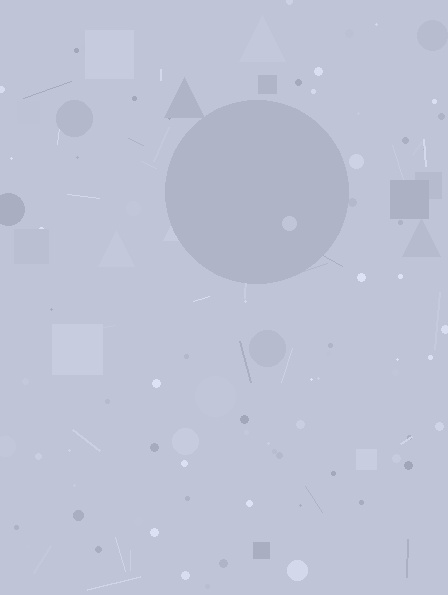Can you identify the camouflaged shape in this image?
The camouflaged shape is a circle.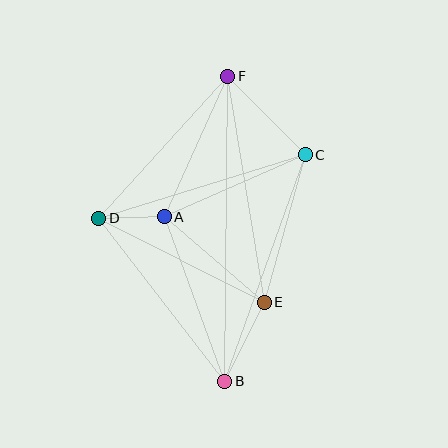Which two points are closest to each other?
Points A and D are closest to each other.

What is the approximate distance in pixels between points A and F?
The distance between A and F is approximately 155 pixels.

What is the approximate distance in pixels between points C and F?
The distance between C and F is approximately 110 pixels.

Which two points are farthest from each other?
Points B and F are farthest from each other.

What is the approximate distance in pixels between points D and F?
The distance between D and F is approximately 192 pixels.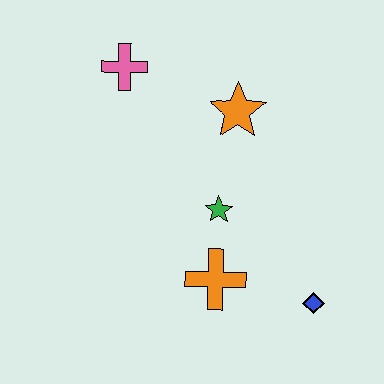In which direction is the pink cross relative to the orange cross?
The pink cross is above the orange cross.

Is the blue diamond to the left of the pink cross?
No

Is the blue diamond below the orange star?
Yes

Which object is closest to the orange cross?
The green star is closest to the orange cross.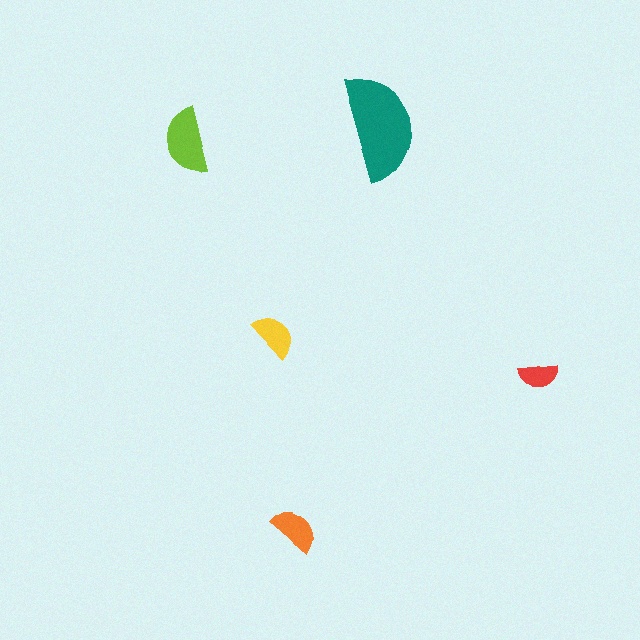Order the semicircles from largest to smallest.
the teal one, the lime one, the orange one, the yellow one, the red one.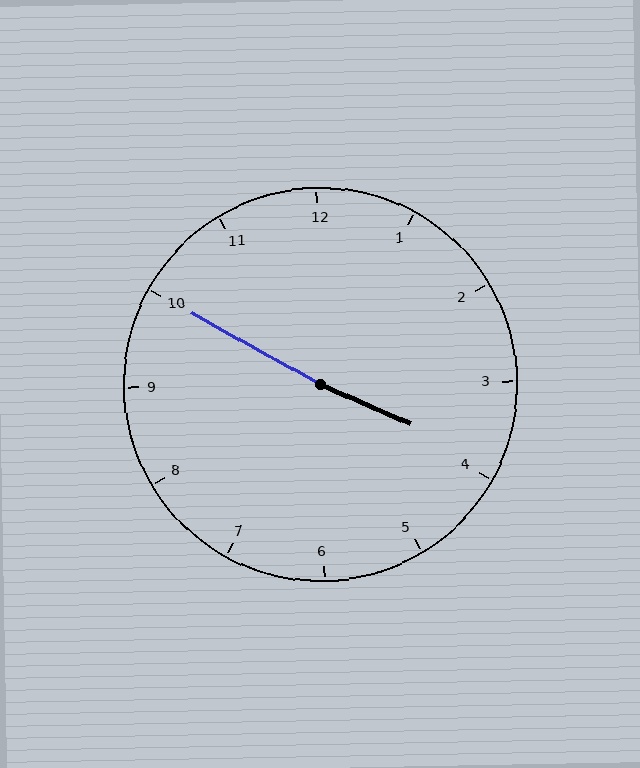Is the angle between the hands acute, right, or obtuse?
It is obtuse.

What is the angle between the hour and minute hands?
Approximately 175 degrees.